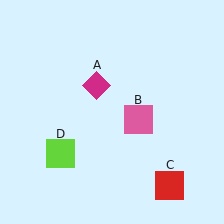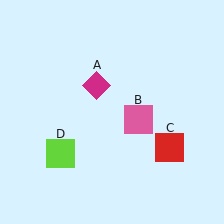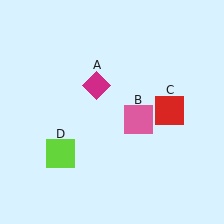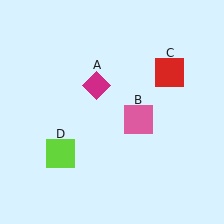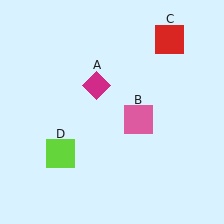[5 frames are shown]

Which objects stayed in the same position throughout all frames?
Magenta diamond (object A) and pink square (object B) and lime square (object D) remained stationary.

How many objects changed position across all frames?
1 object changed position: red square (object C).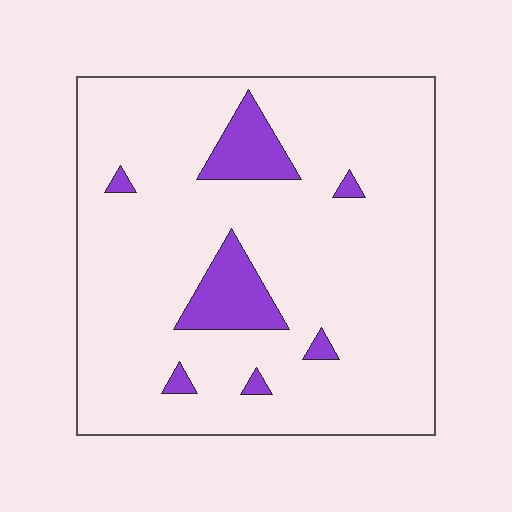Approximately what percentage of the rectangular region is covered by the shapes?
Approximately 10%.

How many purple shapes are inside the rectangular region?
7.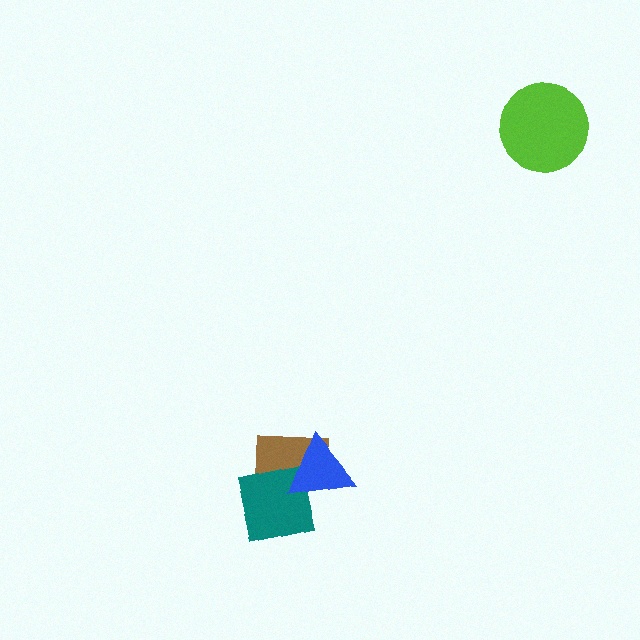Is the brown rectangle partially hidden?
Yes, it is partially covered by another shape.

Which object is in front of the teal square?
The blue triangle is in front of the teal square.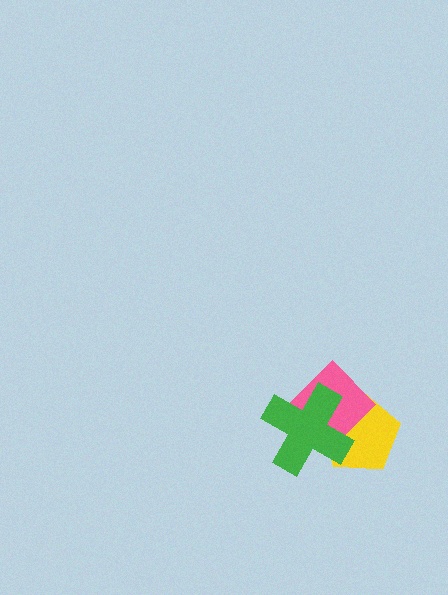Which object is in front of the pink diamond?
The green cross is in front of the pink diamond.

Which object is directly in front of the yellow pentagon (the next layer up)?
The pink diamond is directly in front of the yellow pentagon.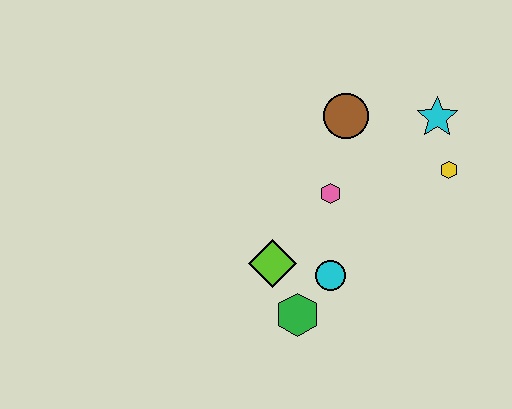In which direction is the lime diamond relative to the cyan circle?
The lime diamond is to the left of the cyan circle.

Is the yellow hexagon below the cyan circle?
No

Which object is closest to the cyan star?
The yellow hexagon is closest to the cyan star.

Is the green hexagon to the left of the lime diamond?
No